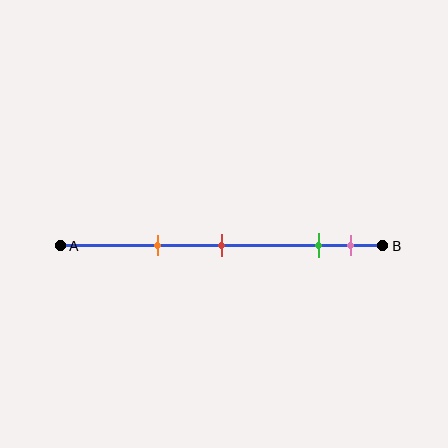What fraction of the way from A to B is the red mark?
The red mark is approximately 50% (0.5) of the way from A to B.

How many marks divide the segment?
There are 4 marks dividing the segment.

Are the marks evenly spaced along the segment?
No, the marks are not evenly spaced.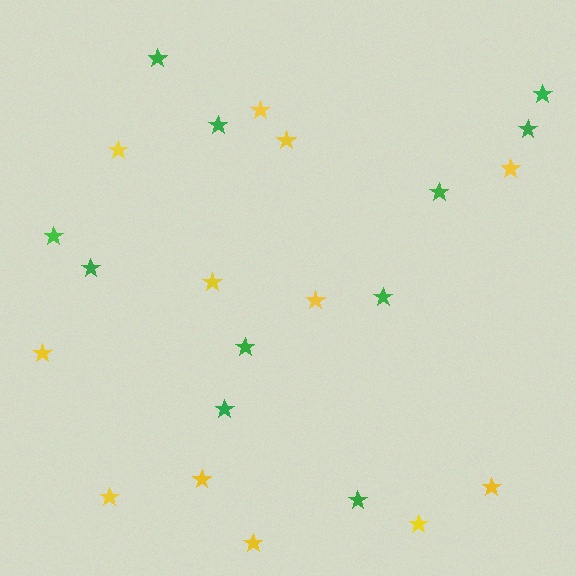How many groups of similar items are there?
There are 2 groups: one group of yellow stars (12) and one group of green stars (11).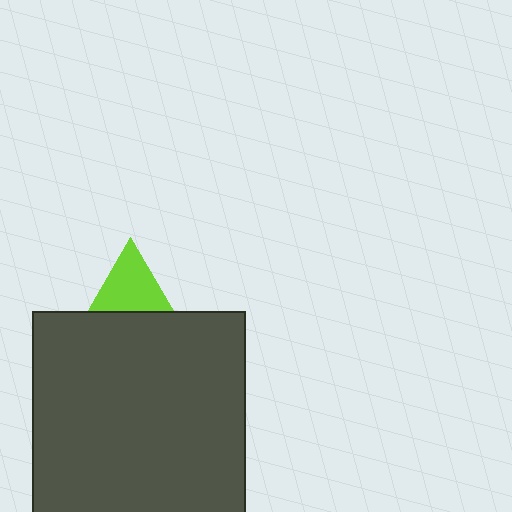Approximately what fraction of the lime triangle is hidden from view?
Roughly 45% of the lime triangle is hidden behind the dark gray square.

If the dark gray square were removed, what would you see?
You would see the complete lime triangle.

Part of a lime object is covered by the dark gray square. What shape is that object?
It is a triangle.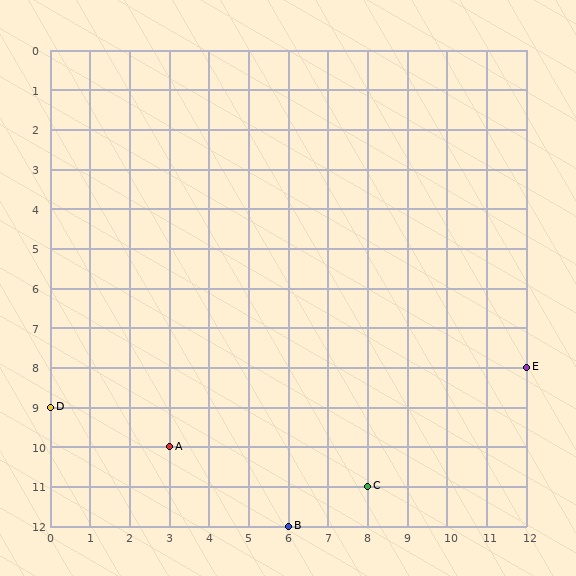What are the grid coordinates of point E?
Point E is at grid coordinates (12, 8).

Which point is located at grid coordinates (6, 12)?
Point B is at (6, 12).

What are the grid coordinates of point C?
Point C is at grid coordinates (8, 11).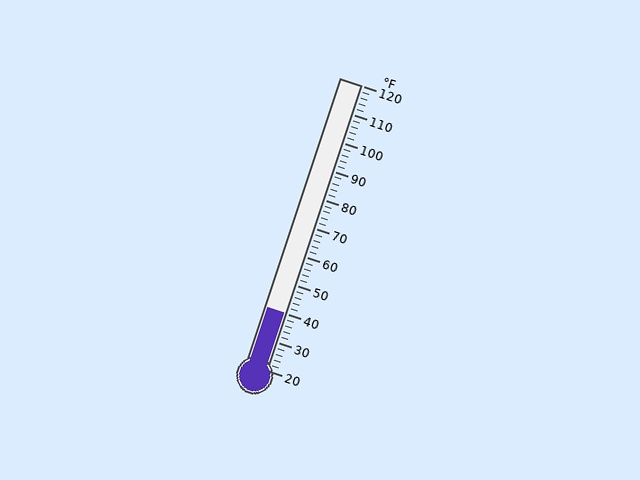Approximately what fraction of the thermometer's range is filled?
The thermometer is filled to approximately 20% of its range.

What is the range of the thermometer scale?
The thermometer scale ranges from 20°F to 120°F.